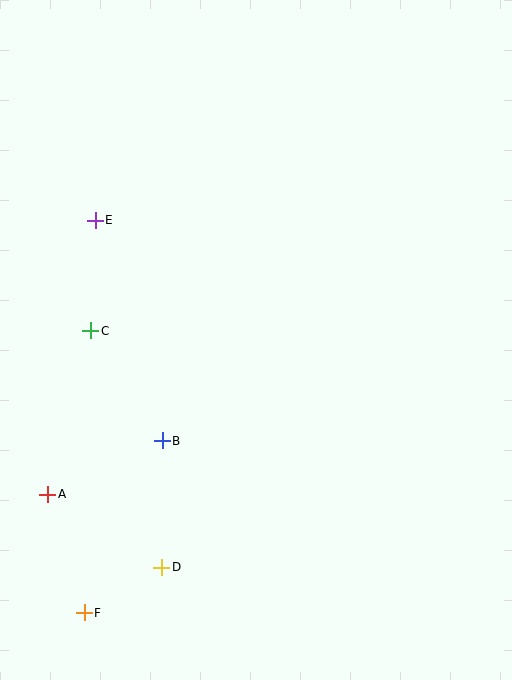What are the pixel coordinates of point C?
Point C is at (91, 331).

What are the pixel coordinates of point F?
Point F is at (84, 613).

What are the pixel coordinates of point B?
Point B is at (162, 441).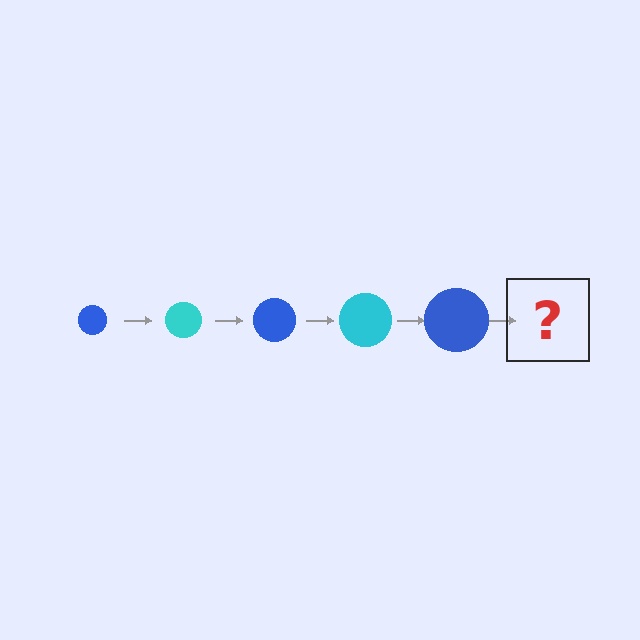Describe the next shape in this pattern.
It should be a cyan circle, larger than the previous one.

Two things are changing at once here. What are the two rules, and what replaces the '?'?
The two rules are that the circle grows larger each step and the color cycles through blue and cyan. The '?' should be a cyan circle, larger than the previous one.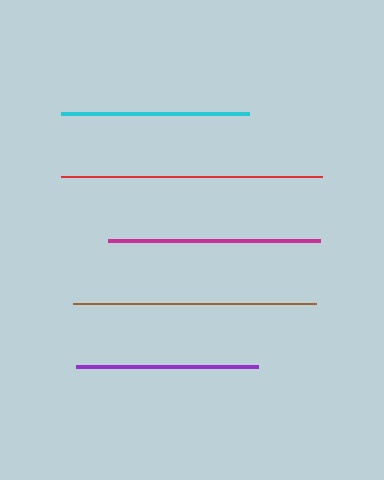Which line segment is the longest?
The red line is the longest at approximately 261 pixels.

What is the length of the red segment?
The red segment is approximately 261 pixels long.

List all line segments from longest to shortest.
From longest to shortest: red, brown, magenta, cyan, purple.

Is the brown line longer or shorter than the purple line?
The brown line is longer than the purple line.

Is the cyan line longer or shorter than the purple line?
The cyan line is longer than the purple line.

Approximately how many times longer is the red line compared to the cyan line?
The red line is approximately 1.4 times the length of the cyan line.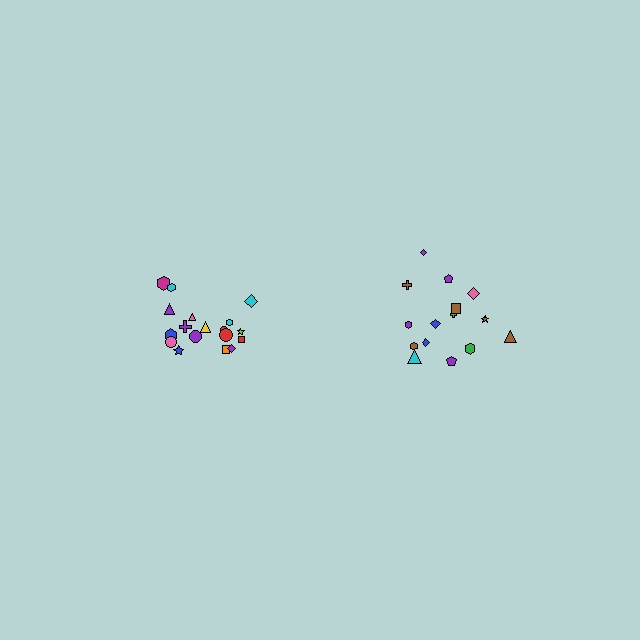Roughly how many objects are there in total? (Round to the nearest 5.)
Roughly 35 objects in total.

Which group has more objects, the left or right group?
The left group.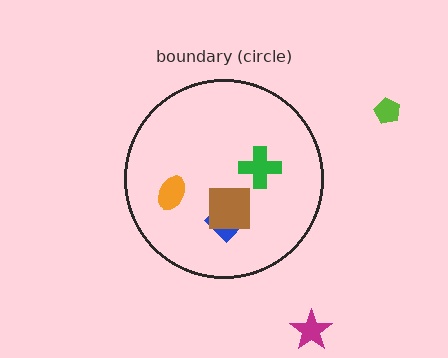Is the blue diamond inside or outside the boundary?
Inside.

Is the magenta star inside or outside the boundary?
Outside.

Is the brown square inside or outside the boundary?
Inside.